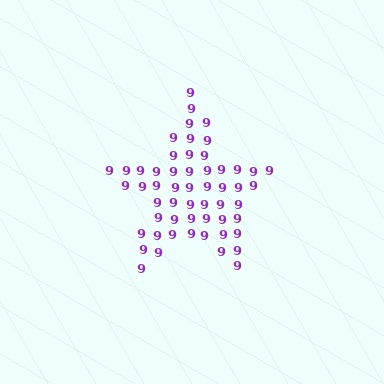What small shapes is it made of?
It is made of small digit 9's.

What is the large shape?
The large shape is a star.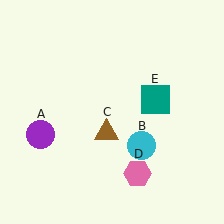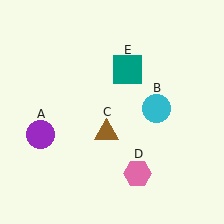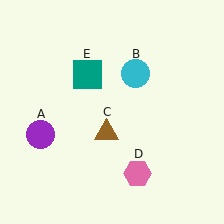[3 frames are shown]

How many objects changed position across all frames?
2 objects changed position: cyan circle (object B), teal square (object E).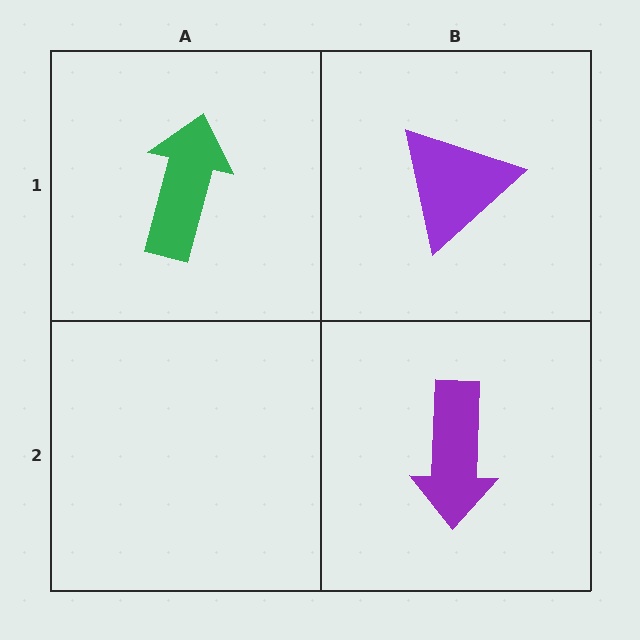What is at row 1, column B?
A purple triangle.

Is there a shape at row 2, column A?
No, that cell is empty.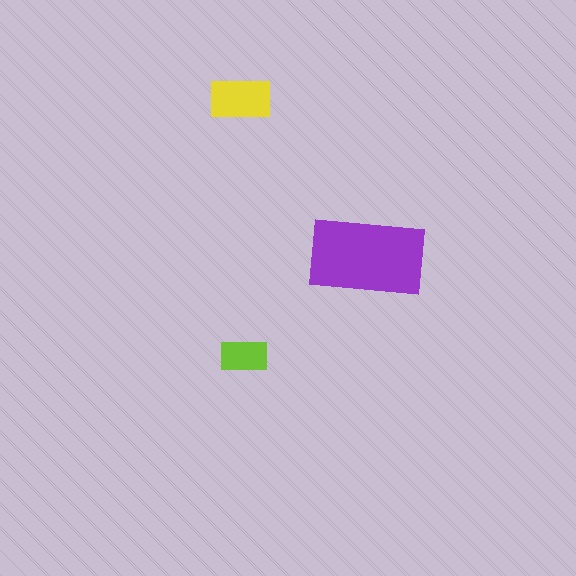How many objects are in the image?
There are 3 objects in the image.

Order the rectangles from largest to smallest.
the purple one, the yellow one, the lime one.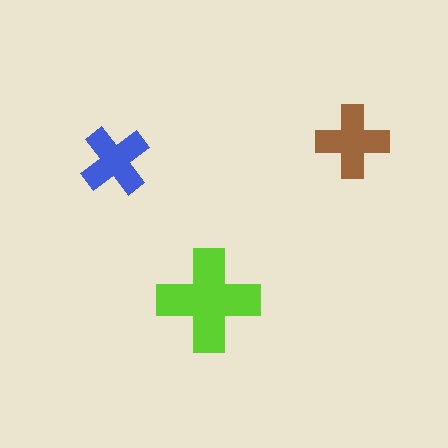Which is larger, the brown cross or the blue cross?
The brown one.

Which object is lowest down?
The lime cross is bottommost.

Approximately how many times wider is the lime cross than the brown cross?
About 1.5 times wider.